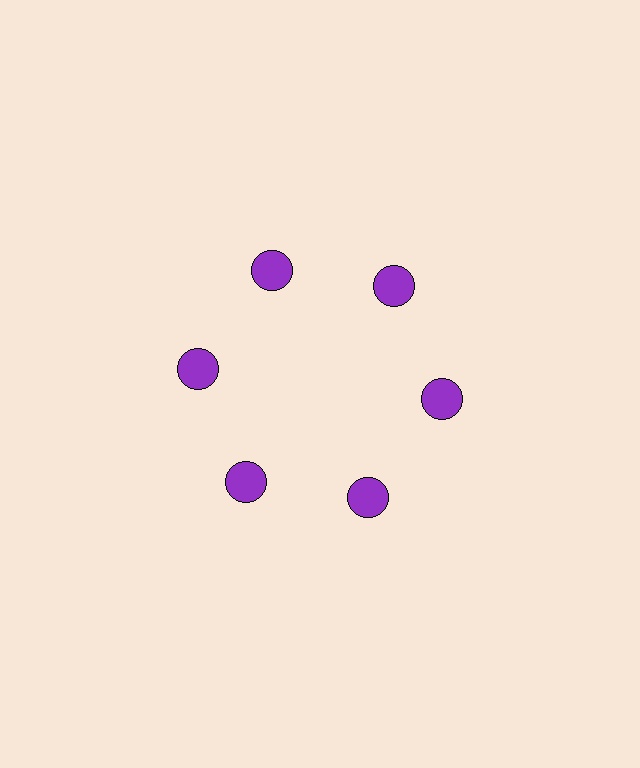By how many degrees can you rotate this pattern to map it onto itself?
The pattern maps onto itself every 60 degrees of rotation.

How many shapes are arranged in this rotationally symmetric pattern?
There are 6 shapes, arranged in 6 groups of 1.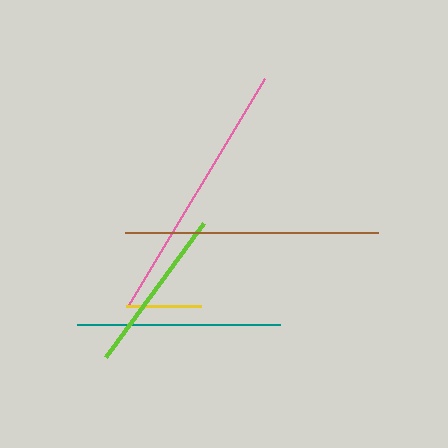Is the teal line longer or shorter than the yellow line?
The teal line is longer than the yellow line.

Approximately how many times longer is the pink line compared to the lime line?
The pink line is approximately 1.6 times the length of the lime line.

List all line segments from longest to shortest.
From longest to shortest: pink, brown, teal, lime, yellow.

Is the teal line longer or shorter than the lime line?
The teal line is longer than the lime line.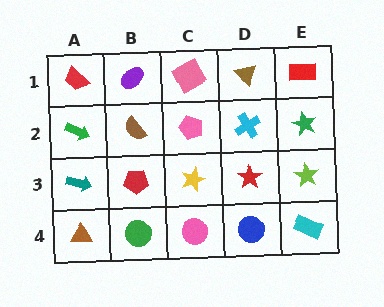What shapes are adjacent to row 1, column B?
A brown semicircle (row 2, column B), a red trapezoid (row 1, column A), a pink square (row 1, column C).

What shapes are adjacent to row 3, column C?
A pink pentagon (row 2, column C), a pink circle (row 4, column C), a red pentagon (row 3, column B), a red star (row 3, column D).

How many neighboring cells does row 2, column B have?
4.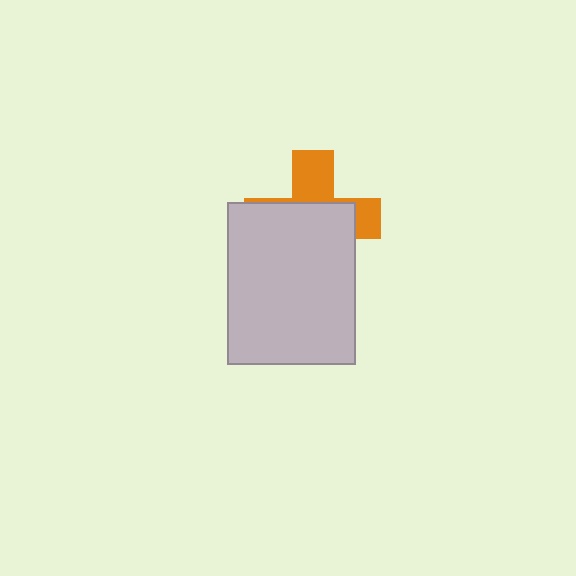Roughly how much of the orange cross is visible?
A small part of it is visible (roughly 36%).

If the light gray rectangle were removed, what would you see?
You would see the complete orange cross.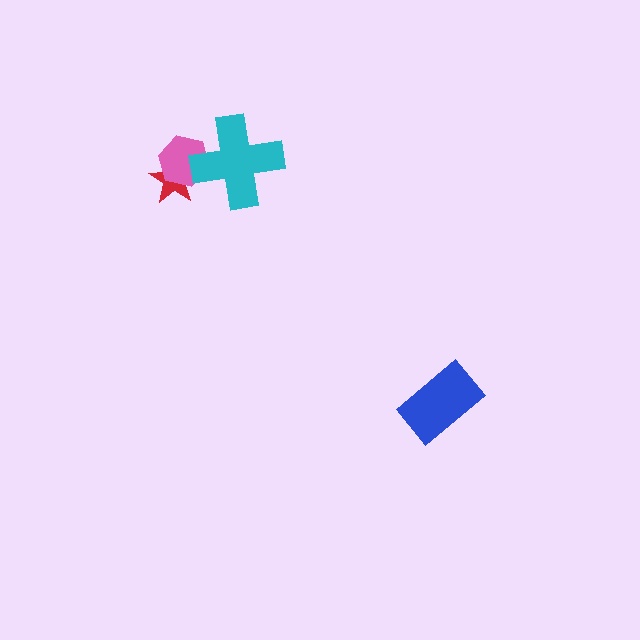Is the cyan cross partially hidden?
No, no other shape covers it.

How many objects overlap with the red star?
2 objects overlap with the red star.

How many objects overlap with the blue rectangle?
0 objects overlap with the blue rectangle.